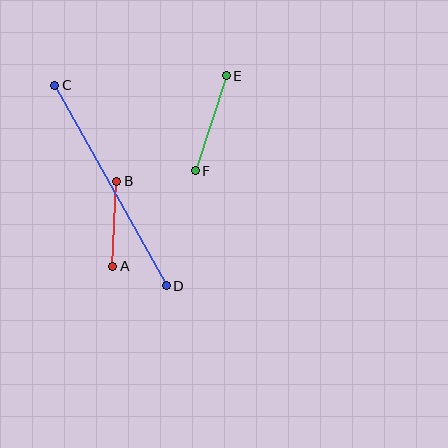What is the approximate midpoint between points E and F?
The midpoint is at approximately (211, 123) pixels.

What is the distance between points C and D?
The distance is approximately 229 pixels.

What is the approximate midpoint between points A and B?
The midpoint is at approximately (115, 224) pixels.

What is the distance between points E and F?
The distance is approximately 100 pixels.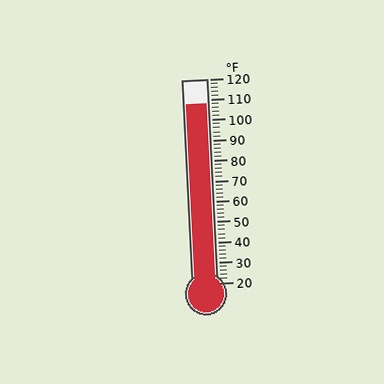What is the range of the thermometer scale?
The thermometer scale ranges from 20°F to 120°F.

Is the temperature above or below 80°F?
The temperature is above 80°F.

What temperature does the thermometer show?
The thermometer shows approximately 108°F.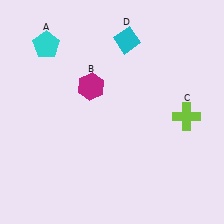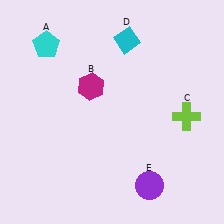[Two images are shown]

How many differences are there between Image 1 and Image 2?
There is 1 difference between the two images.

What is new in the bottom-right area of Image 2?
A purple circle (E) was added in the bottom-right area of Image 2.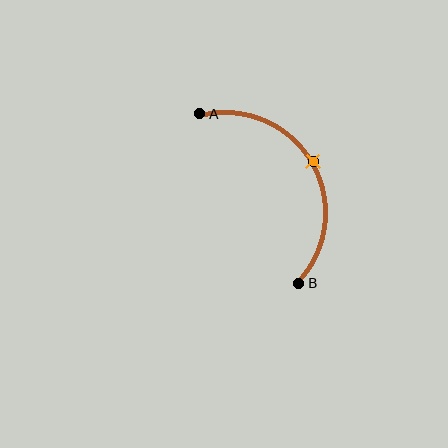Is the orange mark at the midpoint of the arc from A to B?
Yes. The orange mark lies on the arc at equal arc-length from both A and B — it is the arc midpoint.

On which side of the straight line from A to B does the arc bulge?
The arc bulges to the right of the straight line connecting A and B.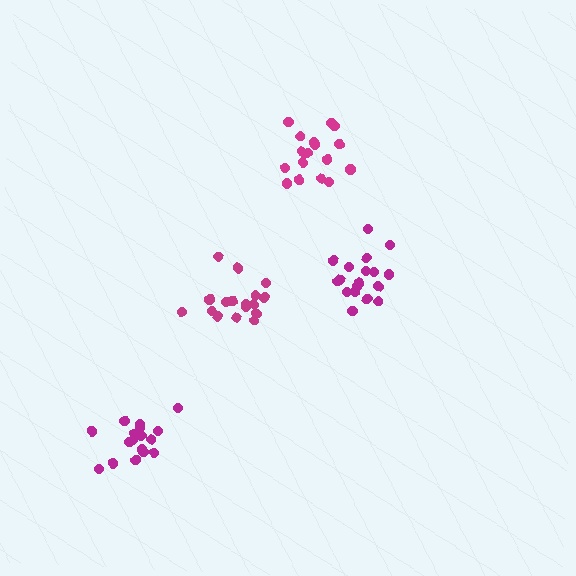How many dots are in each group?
Group 1: 18 dots, Group 2: 18 dots, Group 3: 18 dots, Group 4: 17 dots (71 total).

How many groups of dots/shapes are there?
There are 4 groups.